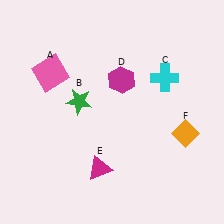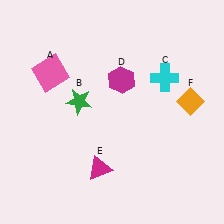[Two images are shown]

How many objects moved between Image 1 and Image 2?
1 object moved between the two images.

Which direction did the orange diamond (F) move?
The orange diamond (F) moved up.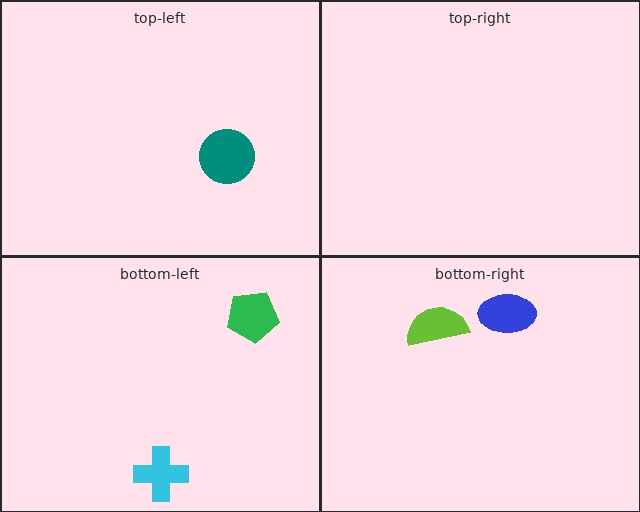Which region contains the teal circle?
The top-left region.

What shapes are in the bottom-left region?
The cyan cross, the green pentagon.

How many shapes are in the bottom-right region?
2.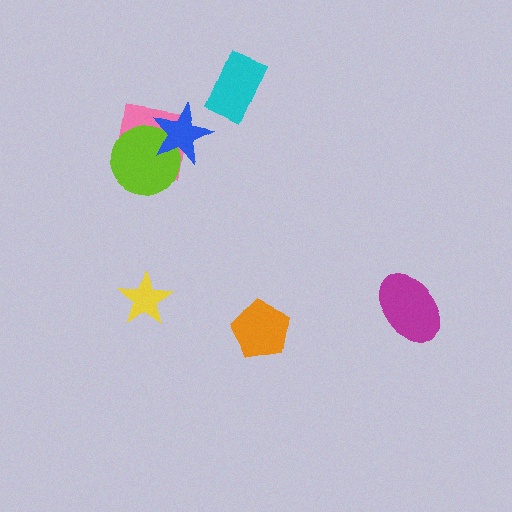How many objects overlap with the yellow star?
0 objects overlap with the yellow star.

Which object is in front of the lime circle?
The blue star is in front of the lime circle.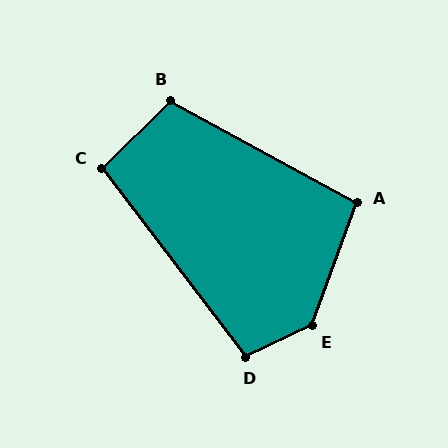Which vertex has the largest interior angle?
E, at approximately 135 degrees.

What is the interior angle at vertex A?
Approximately 99 degrees (obtuse).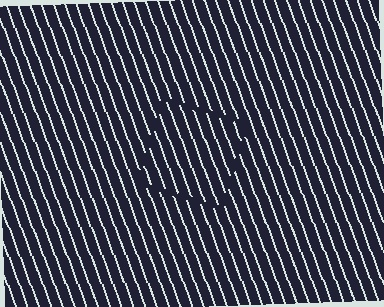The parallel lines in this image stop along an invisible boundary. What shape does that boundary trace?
An illusory square. The interior of the shape contains the same grating, shifted by half a period — the contour is defined by the phase discontinuity where line-ends from the inner and outer gratings abut.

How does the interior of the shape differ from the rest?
The interior of the shape contains the same grating, shifted by half a period — the contour is defined by the phase discontinuity where line-ends from the inner and outer gratings abut.